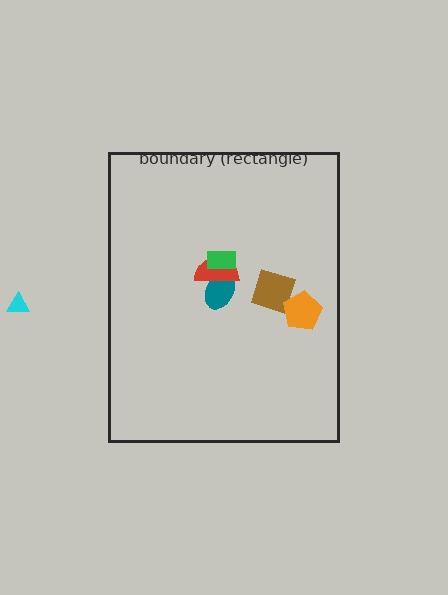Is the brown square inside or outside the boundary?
Inside.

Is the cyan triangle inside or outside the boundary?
Outside.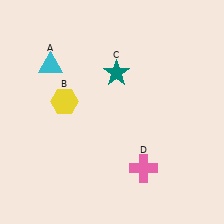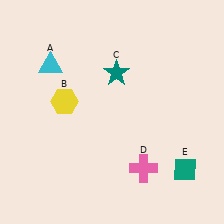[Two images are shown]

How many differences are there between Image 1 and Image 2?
There is 1 difference between the two images.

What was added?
A teal diamond (E) was added in Image 2.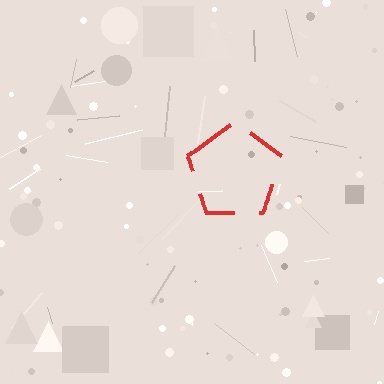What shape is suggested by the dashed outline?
The dashed outline suggests a pentagon.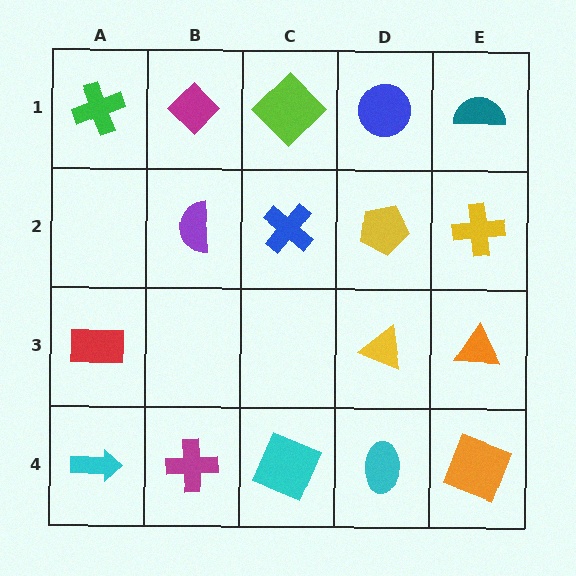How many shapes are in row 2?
4 shapes.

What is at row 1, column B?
A magenta diamond.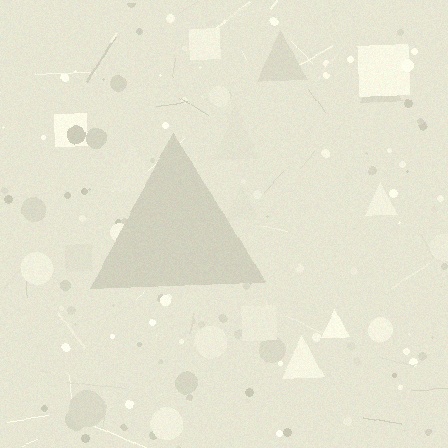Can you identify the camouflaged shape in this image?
The camouflaged shape is a triangle.